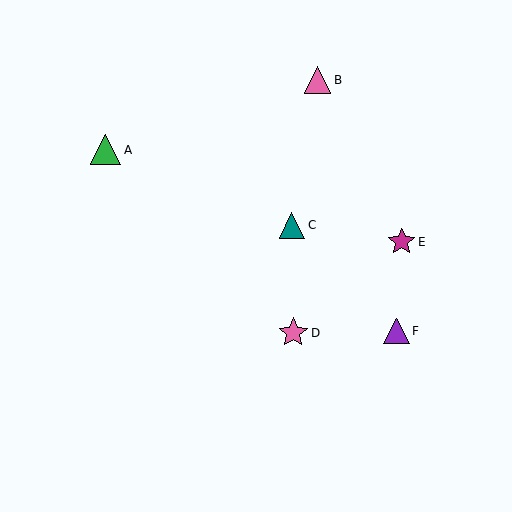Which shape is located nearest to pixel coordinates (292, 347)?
The pink star (labeled D) at (293, 333) is nearest to that location.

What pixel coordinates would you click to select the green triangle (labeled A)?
Click at (106, 150) to select the green triangle A.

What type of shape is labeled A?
Shape A is a green triangle.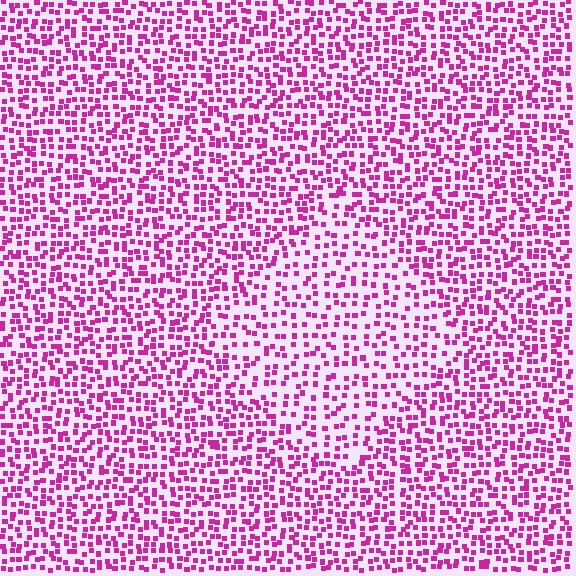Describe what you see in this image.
The image contains small magenta elements arranged at two different densities. A diamond-shaped region is visible where the elements are less densely packed than the surrounding area.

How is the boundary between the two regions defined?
The boundary is defined by a change in element density (approximately 1.6x ratio). All elements are the same color, size, and shape.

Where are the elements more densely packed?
The elements are more densely packed outside the diamond boundary.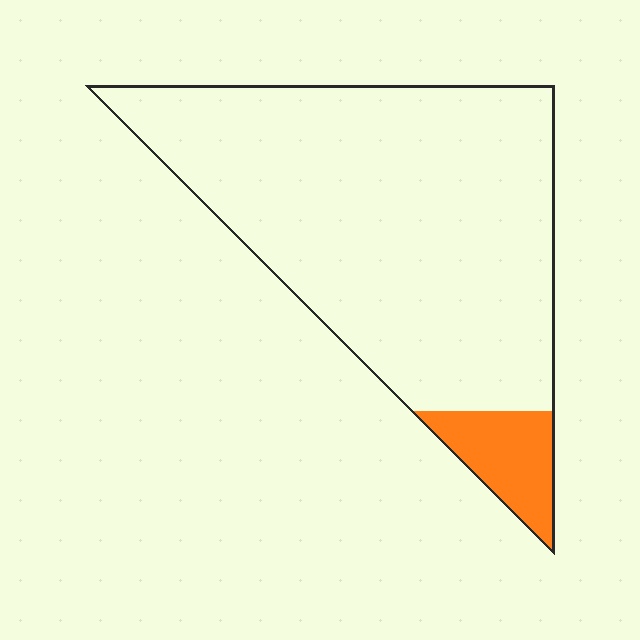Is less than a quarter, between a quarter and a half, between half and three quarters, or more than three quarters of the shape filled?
Less than a quarter.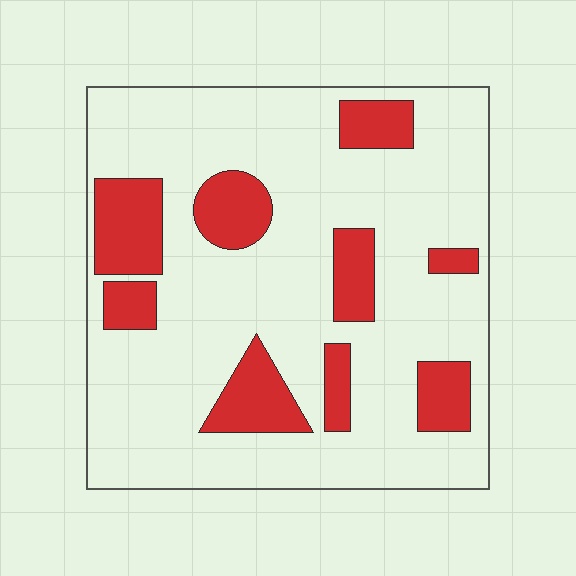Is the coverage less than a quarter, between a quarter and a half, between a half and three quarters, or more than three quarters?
Less than a quarter.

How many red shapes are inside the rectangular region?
9.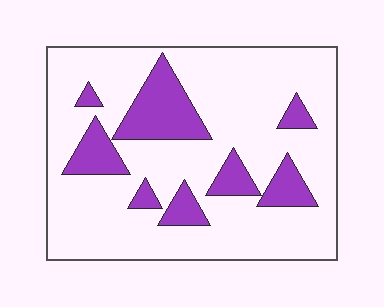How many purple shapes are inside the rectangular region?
8.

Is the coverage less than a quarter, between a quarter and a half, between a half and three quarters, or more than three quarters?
Less than a quarter.